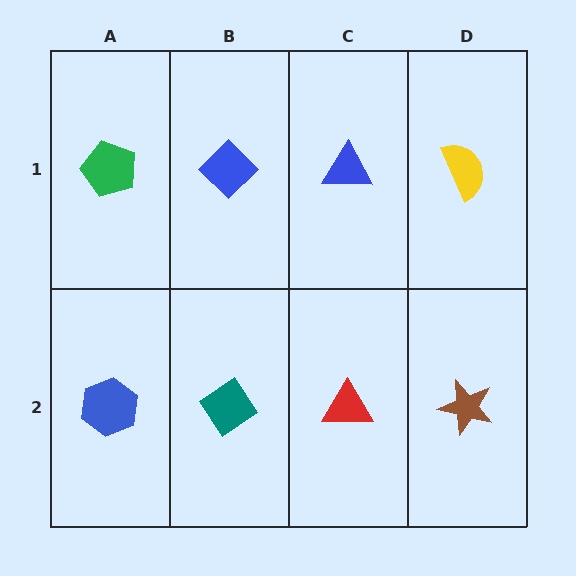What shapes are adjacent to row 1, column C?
A red triangle (row 2, column C), a blue diamond (row 1, column B), a yellow semicircle (row 1, column D).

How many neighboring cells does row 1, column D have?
2.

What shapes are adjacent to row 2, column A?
A green pentagon (row 1, column A), a teal diamond (row 2, column B).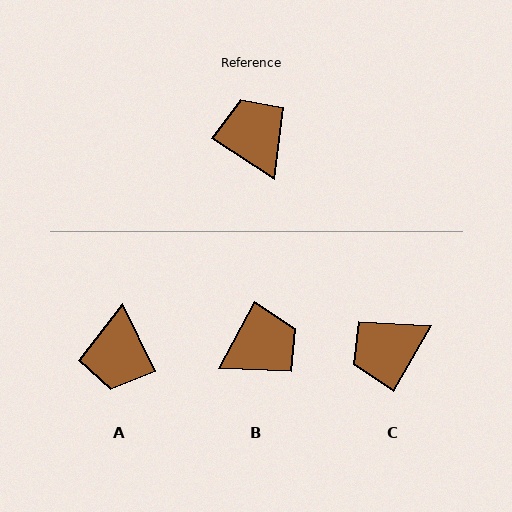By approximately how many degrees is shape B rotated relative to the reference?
Approximately 85 degrees clockwise.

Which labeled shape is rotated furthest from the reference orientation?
A, about 149 degrees away.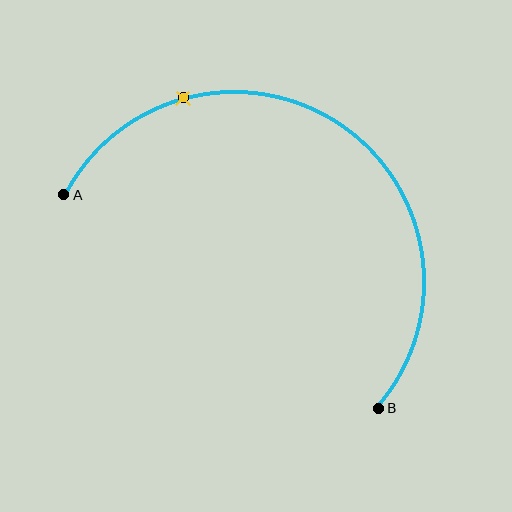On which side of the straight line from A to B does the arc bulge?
The arc bulges above and to the right of the straight line connecting A and B.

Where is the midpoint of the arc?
The arc midpoint is the point on the curve farthest from the straight line joining A and B. It sits above and to the right of that line.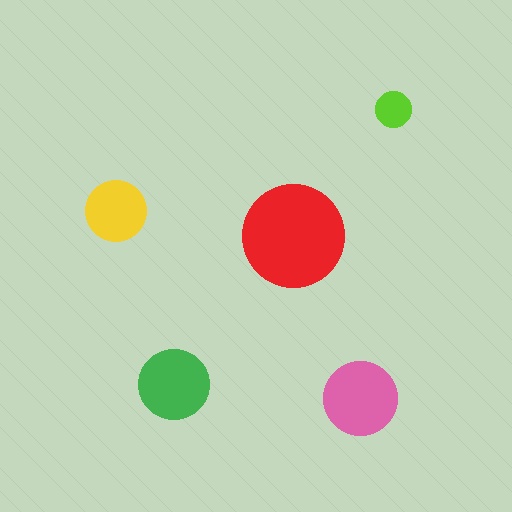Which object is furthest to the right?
The lime circle is rightmost.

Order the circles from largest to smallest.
the red one, the pink one, the green one, the yellow one, the lime one.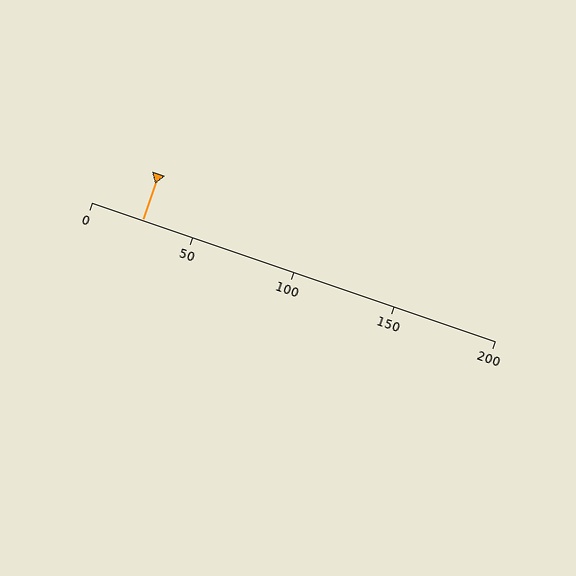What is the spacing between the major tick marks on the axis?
The major ticks are spaced 50 apart.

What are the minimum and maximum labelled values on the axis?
The axis runs from 0 to 200.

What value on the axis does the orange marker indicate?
The marker indicates approximately 25.